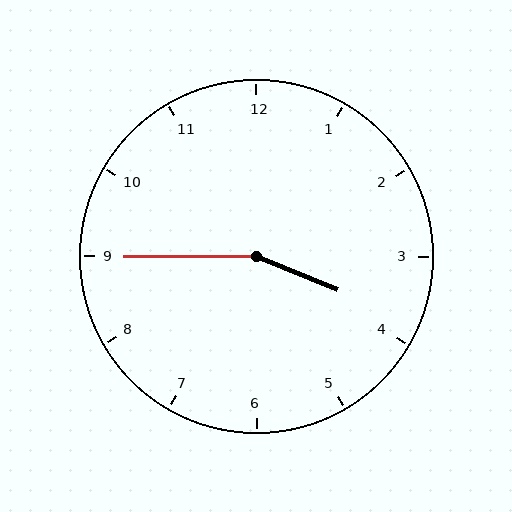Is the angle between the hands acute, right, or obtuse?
It is obtuse.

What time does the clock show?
3:45.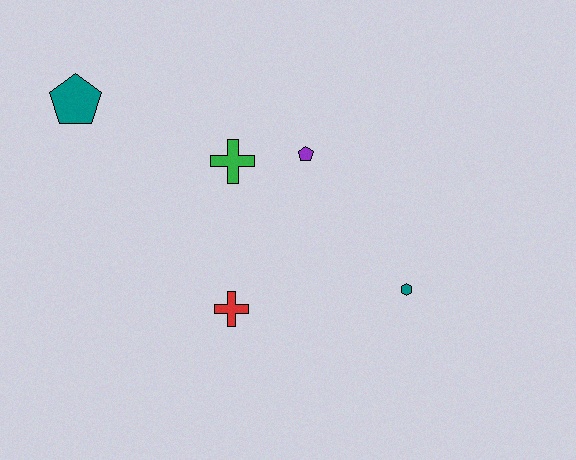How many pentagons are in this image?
There are 2 pentagons.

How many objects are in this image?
There are 5 objects.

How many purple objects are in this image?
There is 1 purple object.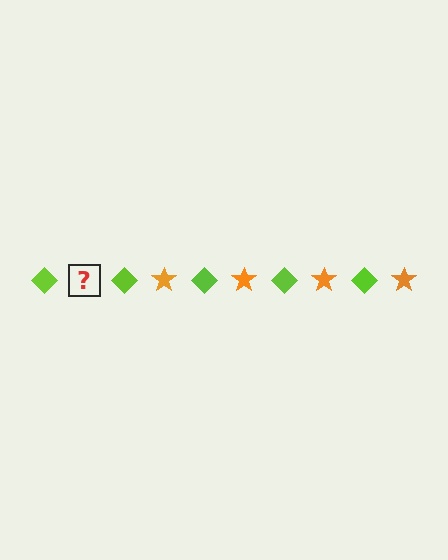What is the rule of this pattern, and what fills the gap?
The rule is that the pattern alternates between lime diamond and orange star. The gap should be filled with an orange star.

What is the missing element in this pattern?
The missing element is an orange star.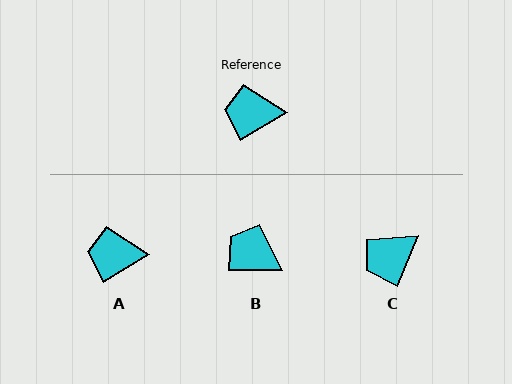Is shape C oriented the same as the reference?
No, it is off by about 37 degrees.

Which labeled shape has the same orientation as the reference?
A.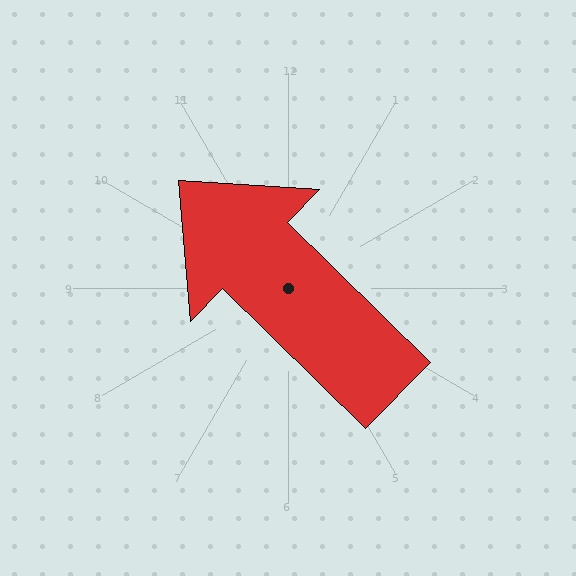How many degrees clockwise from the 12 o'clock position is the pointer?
Approximately 315 degrees.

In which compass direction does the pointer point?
Northwest.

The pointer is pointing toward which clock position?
Roughly 10 o'clock.